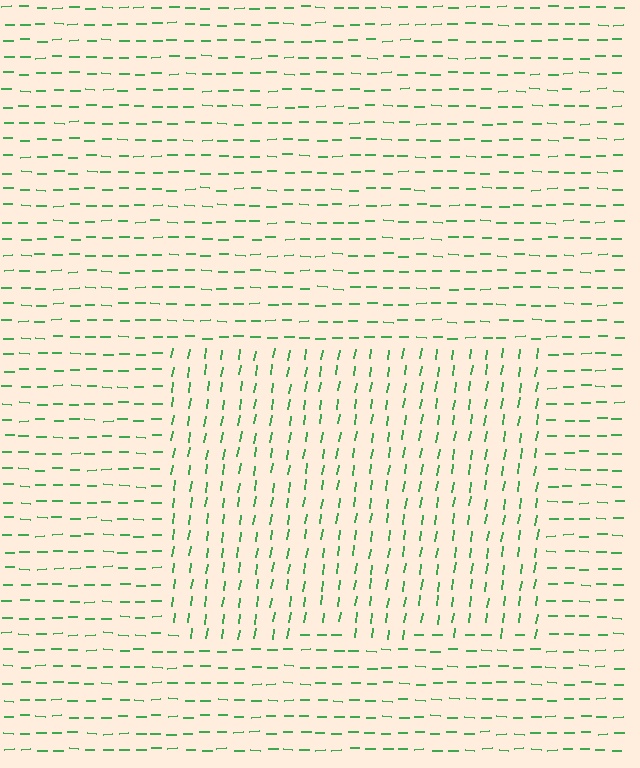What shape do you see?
I see a rectangle.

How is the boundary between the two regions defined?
The boundary is defined purely by a change in line orientation (approximately 81 degrees difference). All lines are the same color and thickness.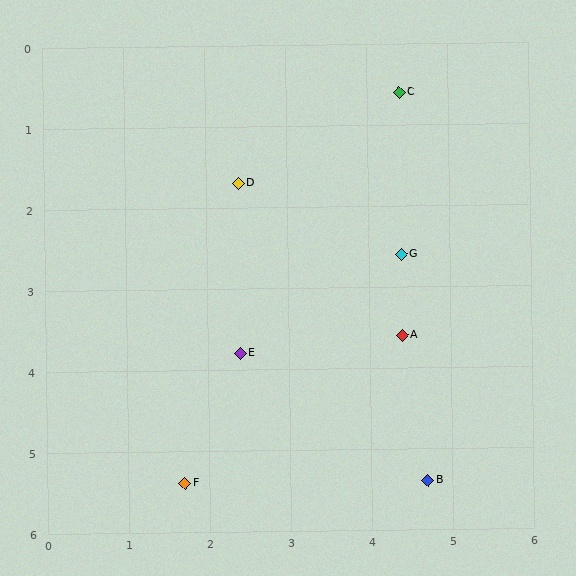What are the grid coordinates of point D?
Point D is at approximately (2.4, 1.7).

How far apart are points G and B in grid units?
Points G and B are about 2.8 grid units apart.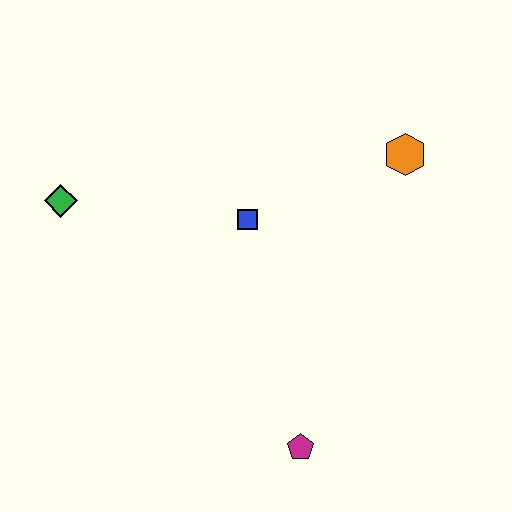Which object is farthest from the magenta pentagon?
The green diamond is farthest from the magenta pentagon.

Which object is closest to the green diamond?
The blue square is closest to the green diamond.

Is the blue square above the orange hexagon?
No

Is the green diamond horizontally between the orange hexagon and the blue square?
No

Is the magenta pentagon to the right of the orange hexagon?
No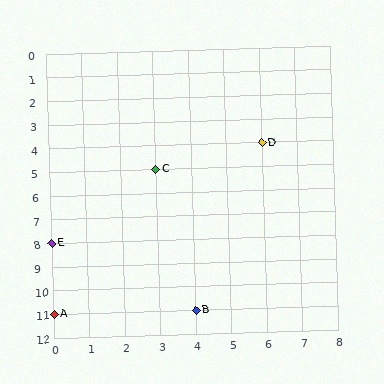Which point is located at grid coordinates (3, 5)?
Point C is at (3, 5).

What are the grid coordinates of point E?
Point E is at grid coordinates (0, 8).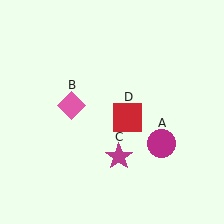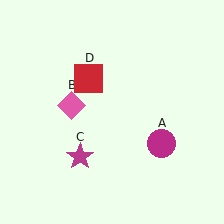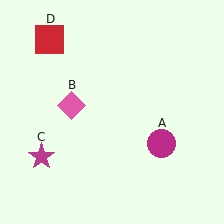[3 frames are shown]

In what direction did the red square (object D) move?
The red square (object D) moved up and to the left.